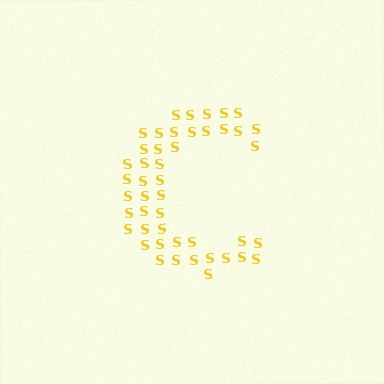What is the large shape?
The large shape is the letter C.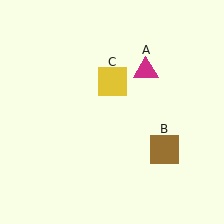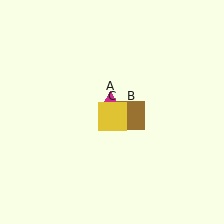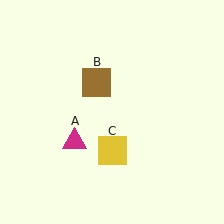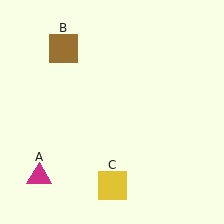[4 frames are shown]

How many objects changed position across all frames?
3 objects changed position: magenta triangle (object A), brown square (object B), yellow square (object C).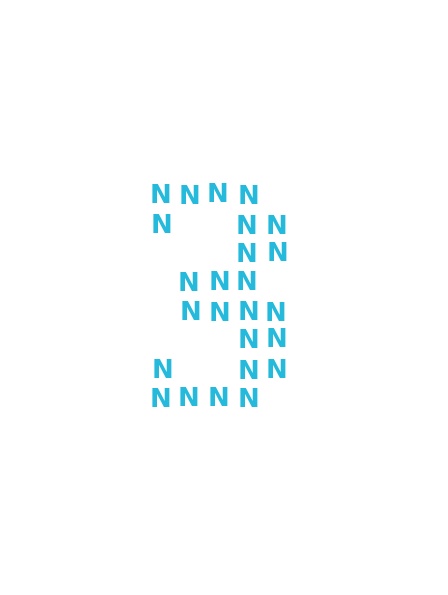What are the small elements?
The small elements are letter N's.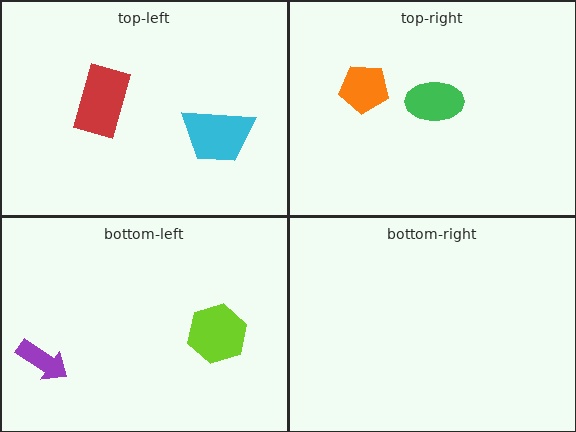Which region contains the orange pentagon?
The top-right region.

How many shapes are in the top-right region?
2.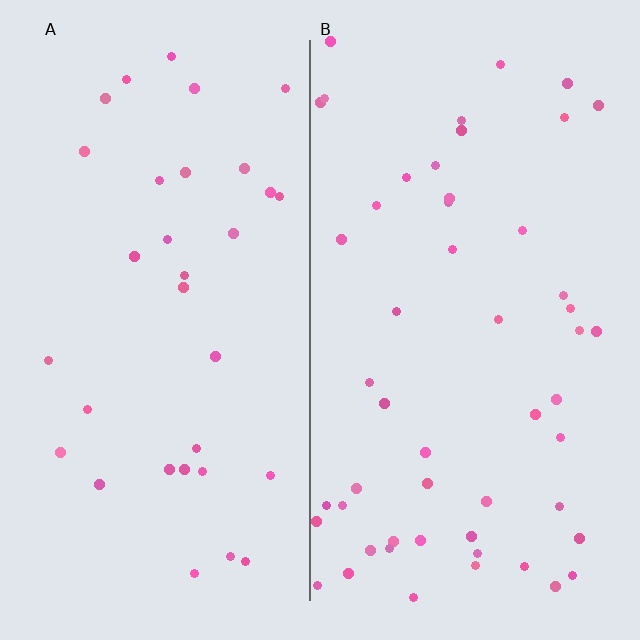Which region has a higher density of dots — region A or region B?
B (the right).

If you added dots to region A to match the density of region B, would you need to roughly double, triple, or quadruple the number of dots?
Approximately double.